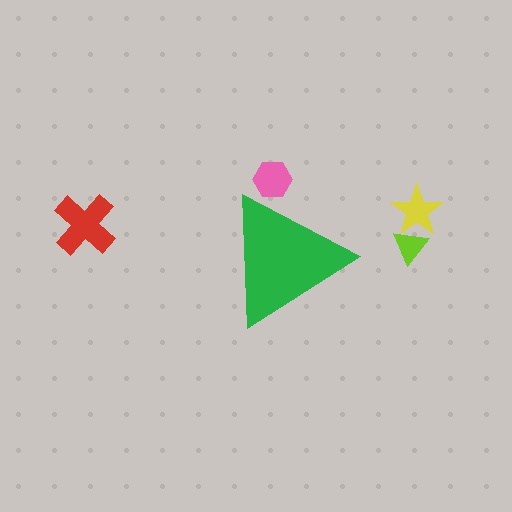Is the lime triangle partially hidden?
No, the lime triangle is fully visible.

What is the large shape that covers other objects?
A green triangle.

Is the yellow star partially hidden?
No, the yellow star is fully visible.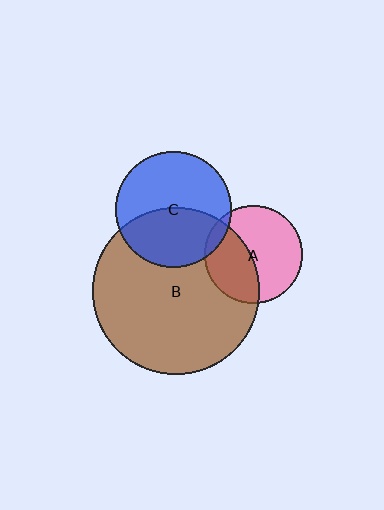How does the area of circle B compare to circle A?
Approximately 2.9 times.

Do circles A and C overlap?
Yes.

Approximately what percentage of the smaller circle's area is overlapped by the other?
Approximately 5%.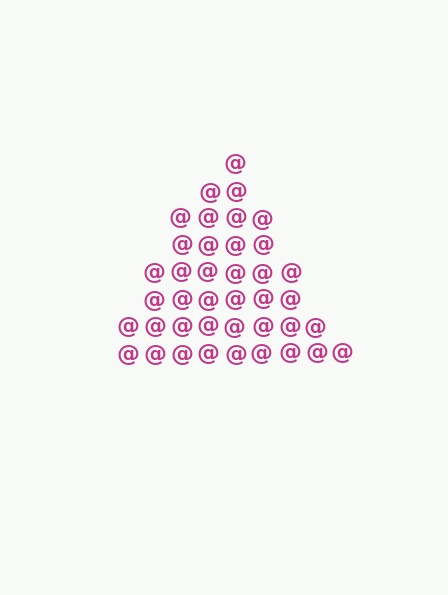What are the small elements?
The small elements are at signs.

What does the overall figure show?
The overall figure shows a triangle.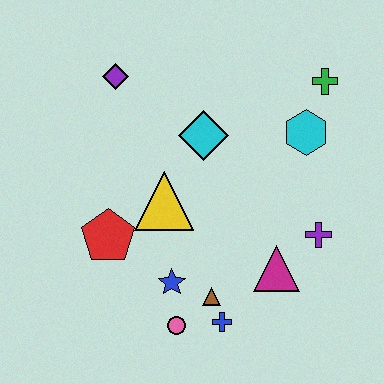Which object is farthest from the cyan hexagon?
The pink circle is farthest from the cyan hexagon.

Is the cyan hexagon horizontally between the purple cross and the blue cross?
Yes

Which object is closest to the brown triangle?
The blue cross is closest to the brown triangle.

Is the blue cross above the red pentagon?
No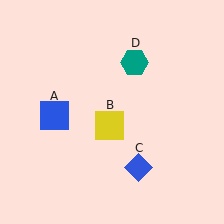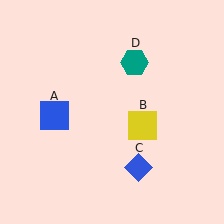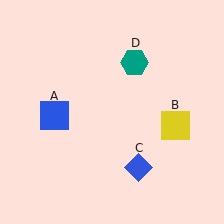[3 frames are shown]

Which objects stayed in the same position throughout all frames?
Blue square (object A) and blue diamond (object C) and teal hexagon (object D) remained stationary.